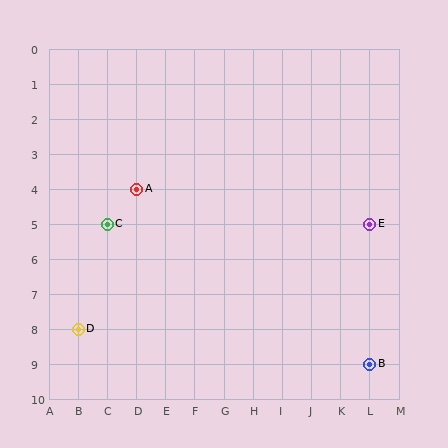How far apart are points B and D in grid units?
Points B and D are 10 columns and 1 row apart (about 10.0 grid units diagonally).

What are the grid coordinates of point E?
Point E is at grid coordinates (L, 5).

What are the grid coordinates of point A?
Point A is at grid coordinates (D, 4).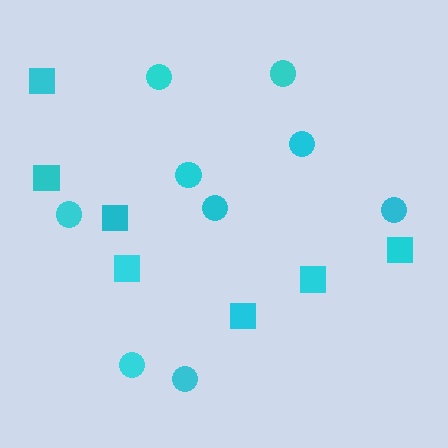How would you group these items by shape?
There are 2 groups: one group of squares (7) and one group of circles (9).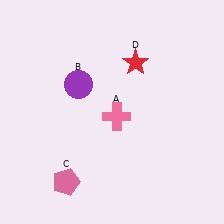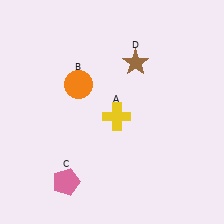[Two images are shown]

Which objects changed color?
A changed from pink to yellow. B changed from purple to orange. D changed from red to brown.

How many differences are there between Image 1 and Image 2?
There are 3 differences between the two images.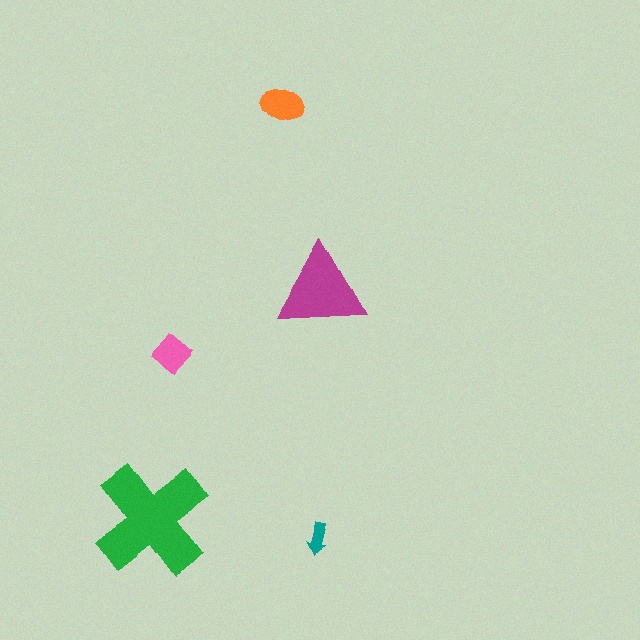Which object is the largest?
The green cross.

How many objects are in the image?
There are 5 objects in the image.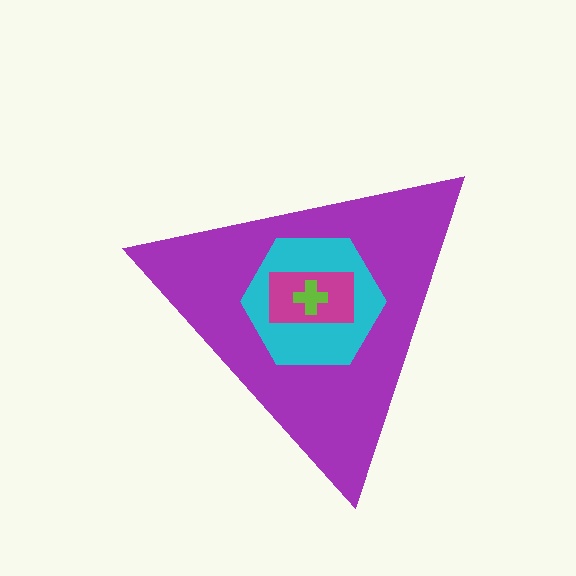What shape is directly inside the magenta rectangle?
The lime cross.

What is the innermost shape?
The lime cross.